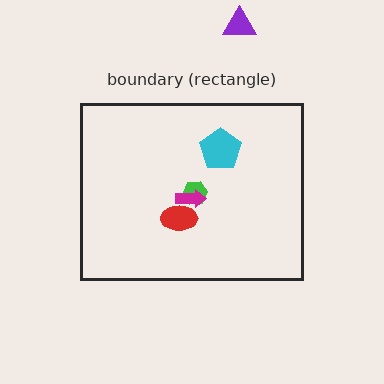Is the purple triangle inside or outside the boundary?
Outside.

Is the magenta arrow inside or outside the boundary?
Inside.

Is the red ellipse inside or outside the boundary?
Inside.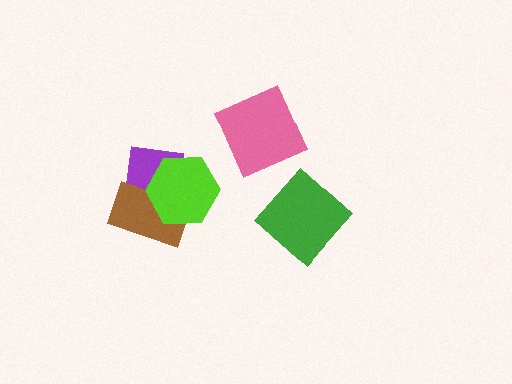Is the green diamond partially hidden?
No, no other shape covers it.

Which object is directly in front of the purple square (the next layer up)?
The brown rectangle is directly in front of the purple square.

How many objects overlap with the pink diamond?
0 objects overlap with the pink diamond.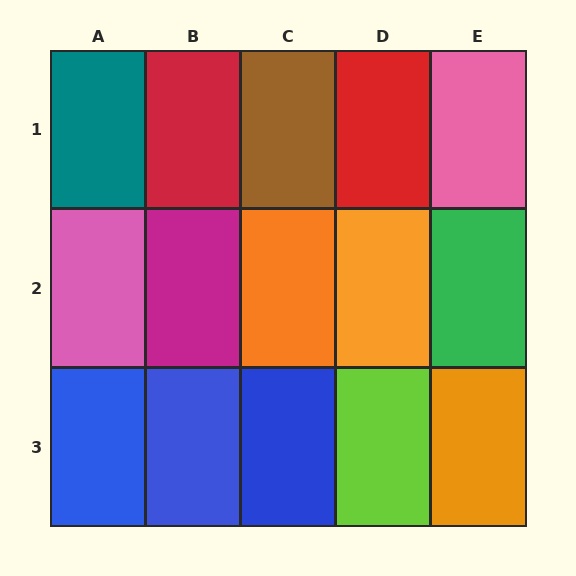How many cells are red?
2 cells are red.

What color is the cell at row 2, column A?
Pink.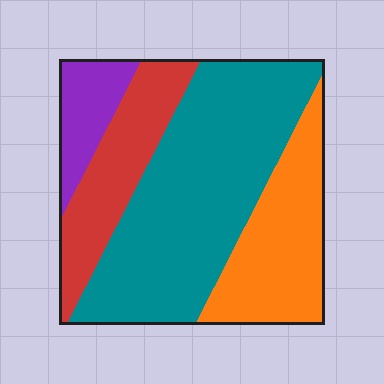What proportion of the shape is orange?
Orange takes up between a sixth and a third of the shape.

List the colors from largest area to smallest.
From largest to smallest: teal, orange, red, purple.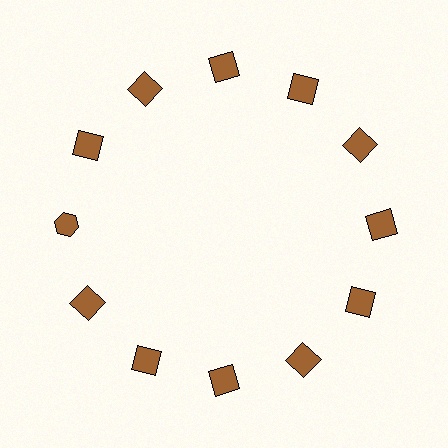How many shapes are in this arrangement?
There are 12 shapes arranged in a ring pattern.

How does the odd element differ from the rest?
It has a different shape: hexagon instead of square.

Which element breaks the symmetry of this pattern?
The brown hexagon at roughly the 9 o'clock position breaks the symmetry. All other shapes are brown squares.